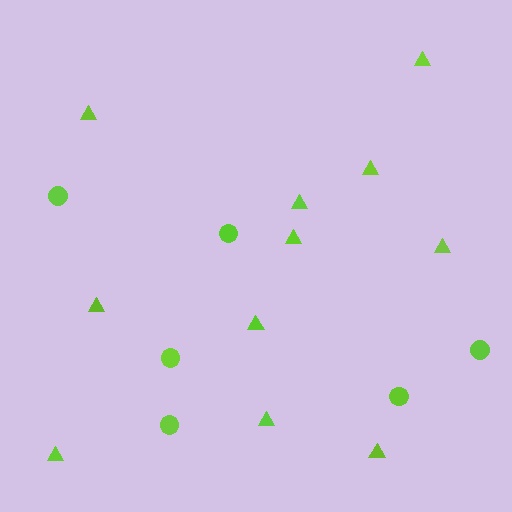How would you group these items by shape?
There are 2 groups: one group of triangles (11) and one group of circles (6).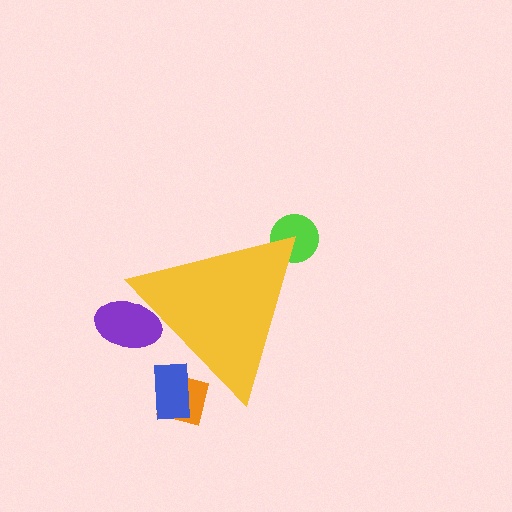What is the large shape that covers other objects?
A yellow triangle.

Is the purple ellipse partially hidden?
Yes, the purple ellipse is partially hidden behind the yellow triangle.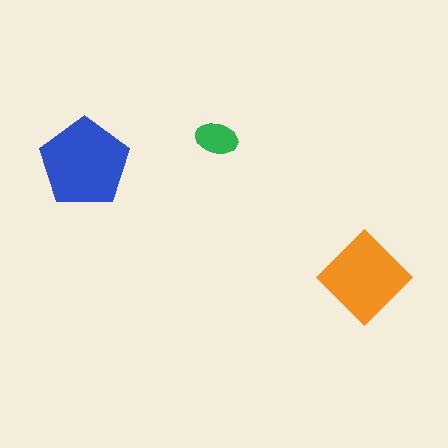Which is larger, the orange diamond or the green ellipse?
The orange diamond.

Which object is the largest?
The blue pentagon.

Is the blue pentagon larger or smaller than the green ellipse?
Larger.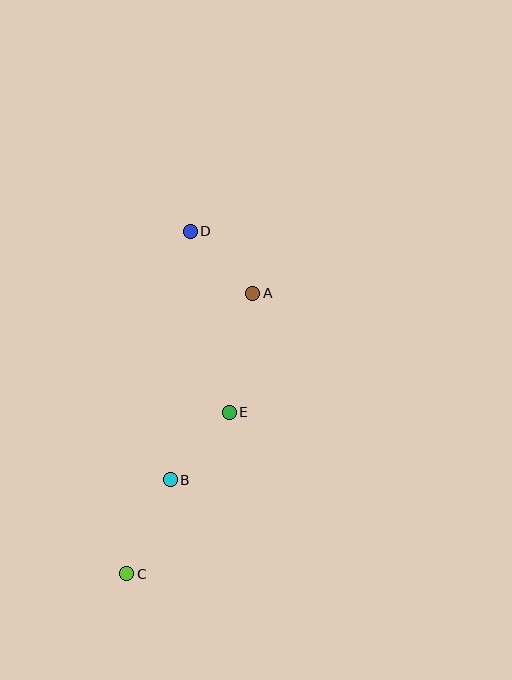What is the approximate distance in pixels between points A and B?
The distance between A and B is approximately 204 pixels.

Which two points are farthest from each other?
Points C and D are farthest from each other.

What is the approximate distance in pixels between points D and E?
The distance between D and E is approximately 185 pixels.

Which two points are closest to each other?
Points A and D are closest to each other.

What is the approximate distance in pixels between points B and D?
The distance between B and D is approximately 250 pixels.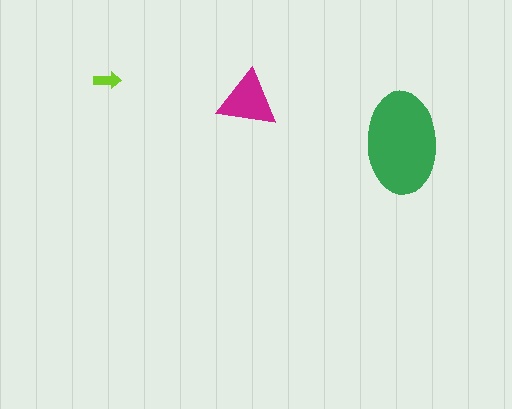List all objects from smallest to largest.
The lime arrow, the magenta triangle, the green ellipse.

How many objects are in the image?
There are 3 objects in the image.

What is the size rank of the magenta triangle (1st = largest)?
2nd.